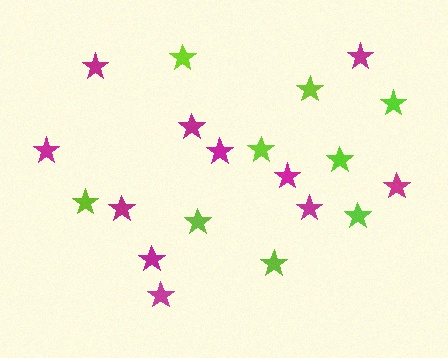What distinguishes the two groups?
There are 2 groups: one group of lime stars (9) and one group of magenta stars (11).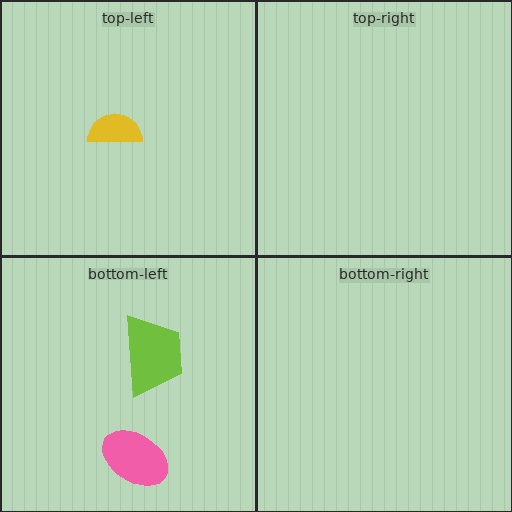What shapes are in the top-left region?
The yellow semicircle.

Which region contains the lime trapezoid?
The bottom-left region.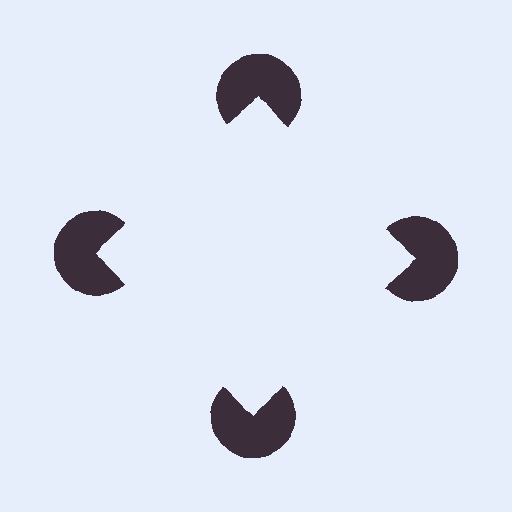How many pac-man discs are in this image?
There are 4 — one at each vertex of the illusory square.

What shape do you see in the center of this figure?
An illusory square — its edges are inferred from the aligned wedge cuts in the pac-man discs, not physically drawn.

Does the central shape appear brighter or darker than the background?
It typically appears slightly brighter than the background, even though no actual brightness change is drawn.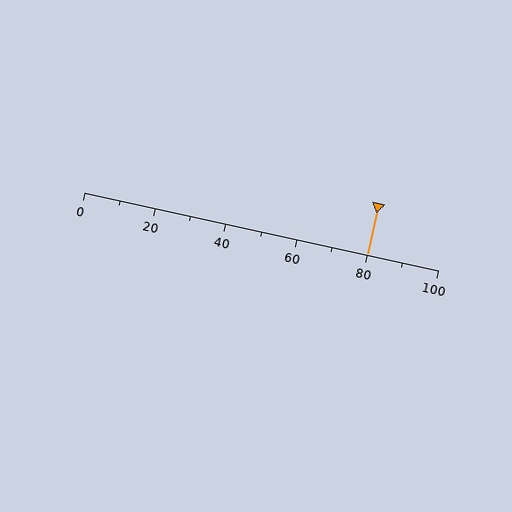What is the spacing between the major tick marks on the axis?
The major ticks are spaced 20 apart.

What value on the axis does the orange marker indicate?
The marker indicates approximately 80.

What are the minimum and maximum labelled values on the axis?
The axis runs from 0 to 100.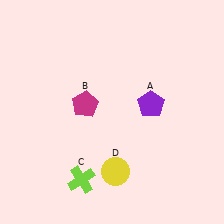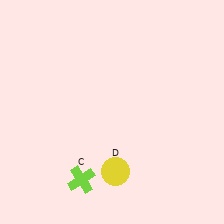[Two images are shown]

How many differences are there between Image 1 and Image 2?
There are 2 differences between the two images.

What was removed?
The purple pentagon (A), the magenta pentagon (B) were removed in Image 2.